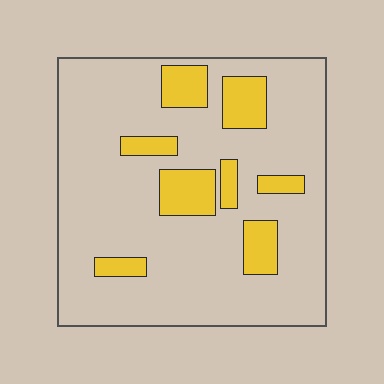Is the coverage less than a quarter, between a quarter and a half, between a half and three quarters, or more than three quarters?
Less than a quarter.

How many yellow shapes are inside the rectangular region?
8.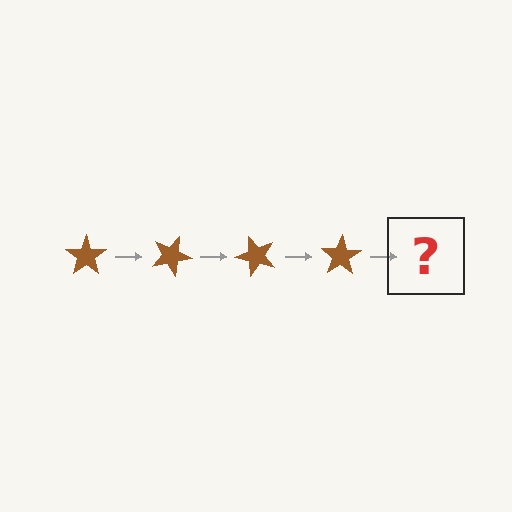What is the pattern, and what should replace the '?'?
The pattern is that the star rotates 25 degrees each step. The '?' should be a brown star rotated 100 degrees.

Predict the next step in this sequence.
The next step is a brown star rotated 100 degrees.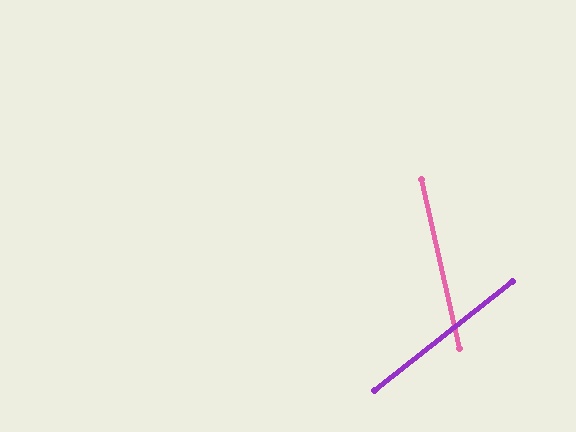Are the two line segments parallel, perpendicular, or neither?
Neither parallel nor perpendicular — they differ by about 64°.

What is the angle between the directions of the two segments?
Approximately 64 degrees.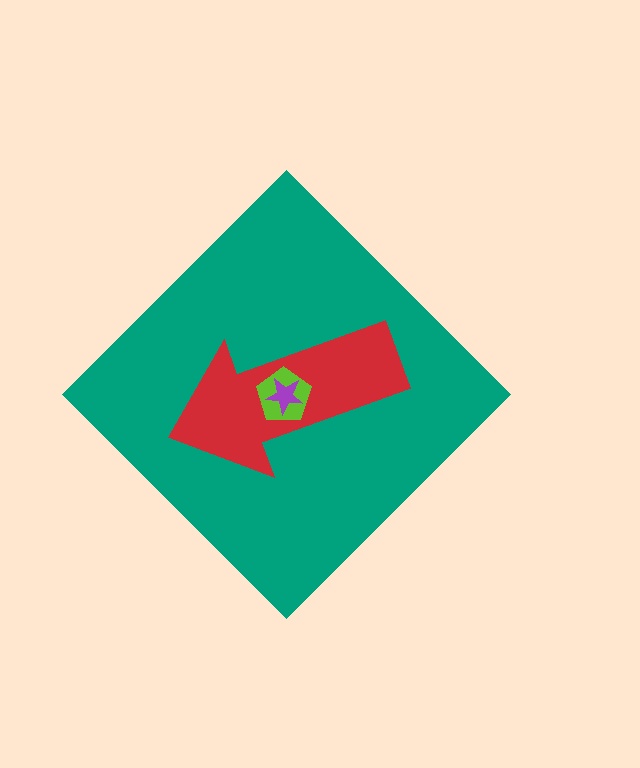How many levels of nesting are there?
4.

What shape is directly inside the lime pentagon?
The purple star.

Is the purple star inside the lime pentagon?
Yes.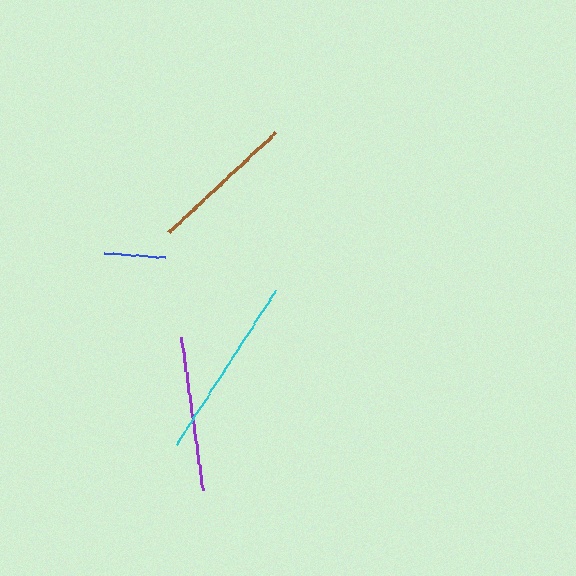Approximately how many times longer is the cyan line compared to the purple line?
The cyan line is approximately 1.2 times the length of the purple line.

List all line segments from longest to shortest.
From longest to shortest: cyan, purple, brown, blue.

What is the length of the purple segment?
The purple segment is approximately 155 pixels long.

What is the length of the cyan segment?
The cyan segment is approximately 184 pixels long.